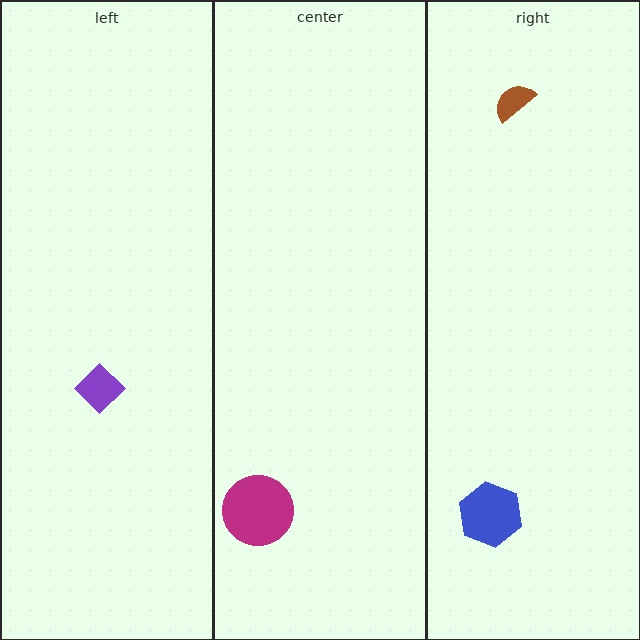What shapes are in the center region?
The magenta circle.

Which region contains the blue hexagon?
The right region.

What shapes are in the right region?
The blue hexagon, the brown semicircle.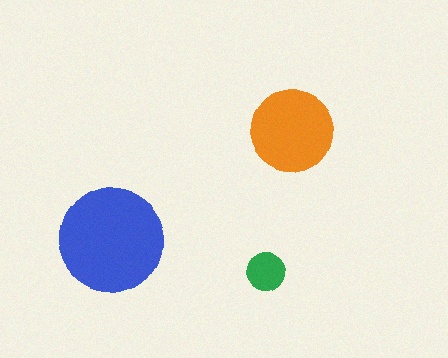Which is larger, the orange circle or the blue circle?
The blue one.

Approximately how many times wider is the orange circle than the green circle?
About 2 times wider.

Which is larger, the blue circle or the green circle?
The blue one.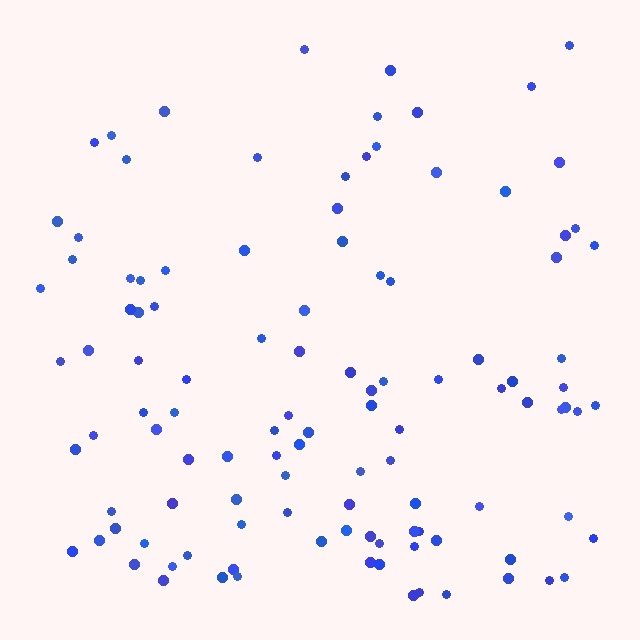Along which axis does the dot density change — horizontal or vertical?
Vertical.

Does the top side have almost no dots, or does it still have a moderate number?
Still a moderate number, just noticeably fewer than the bottom.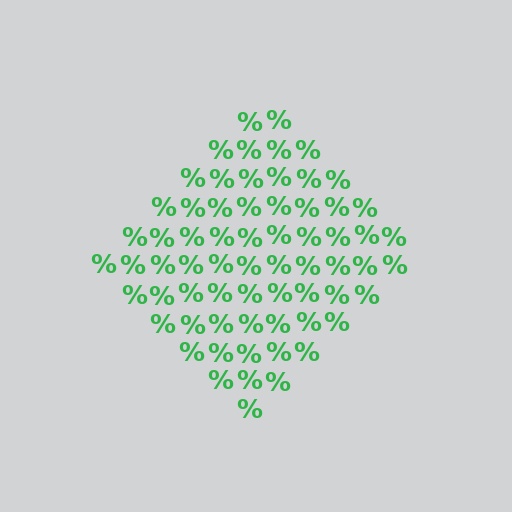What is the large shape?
The large shape is a diamond.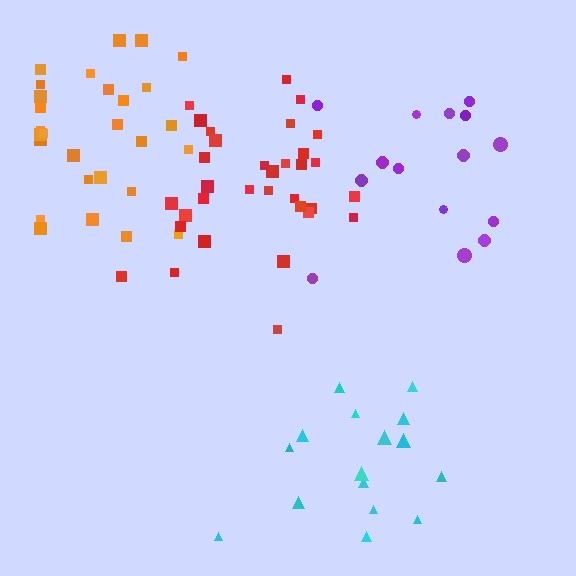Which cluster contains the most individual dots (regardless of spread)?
Red (33).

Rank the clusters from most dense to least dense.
orange, red, purple, cyan.